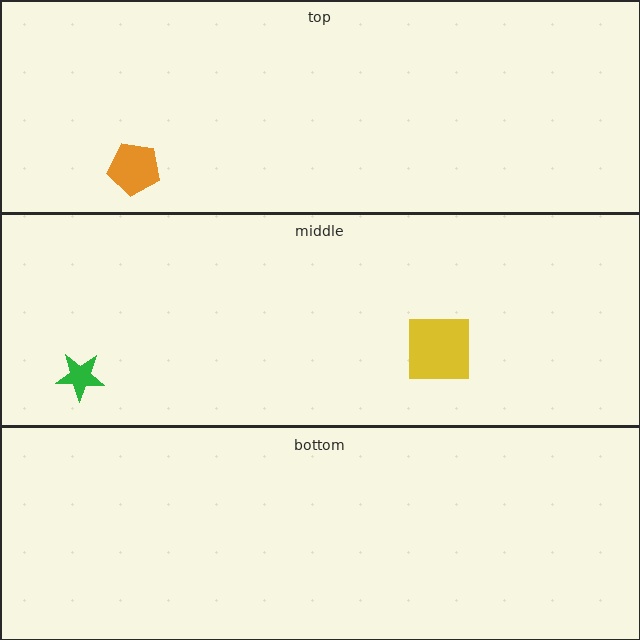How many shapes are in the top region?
1.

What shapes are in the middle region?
The green star, the yellow square.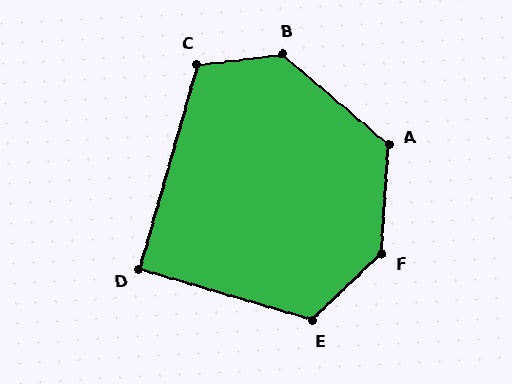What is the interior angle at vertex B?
Approximately 132 degrees (obtuse).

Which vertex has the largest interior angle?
F, at approximately 137 degrees.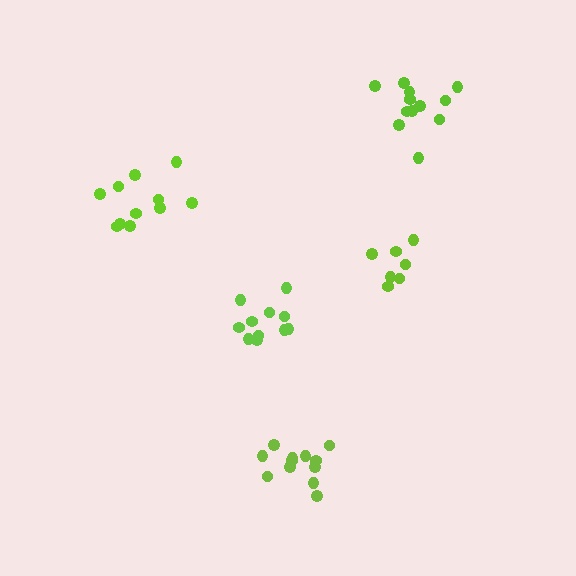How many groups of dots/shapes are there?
There are 5 groups.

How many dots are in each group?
Group 1: 12 dots, Group 2: 12 dots, Group 3: 11 dots, Group 4: 11 dots, Group 5: 7 dots (53 total).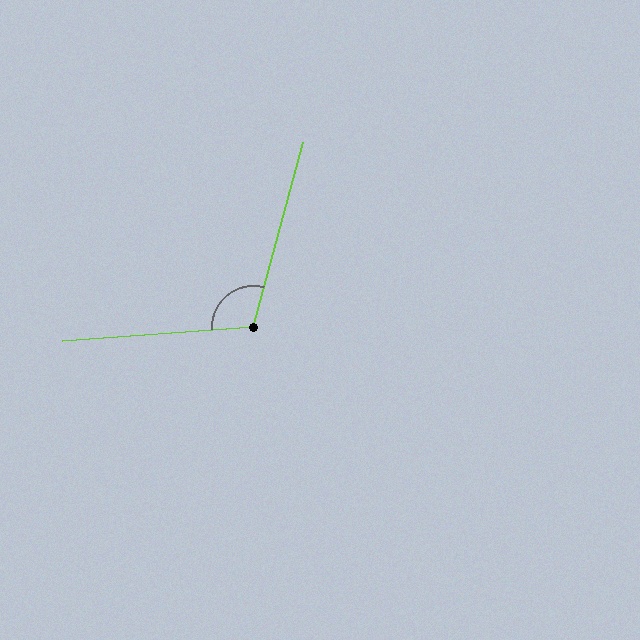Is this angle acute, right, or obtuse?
It is obtuse.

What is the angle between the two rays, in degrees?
Approximately 109 degrees.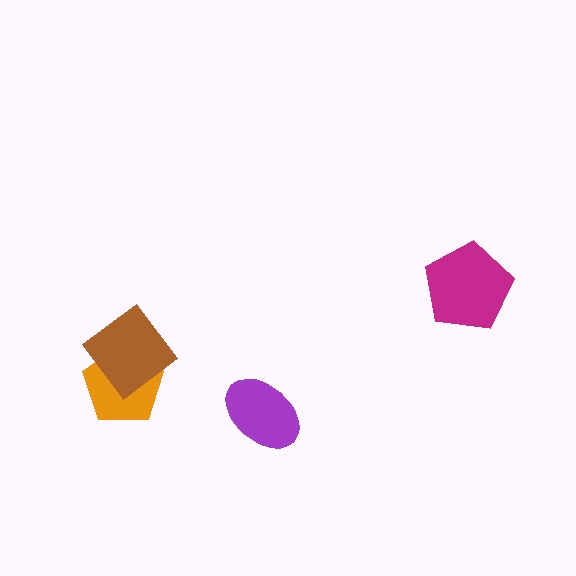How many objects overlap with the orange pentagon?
1 object overlaps with the orange pentagon.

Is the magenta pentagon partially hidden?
No, no other shape covers it.